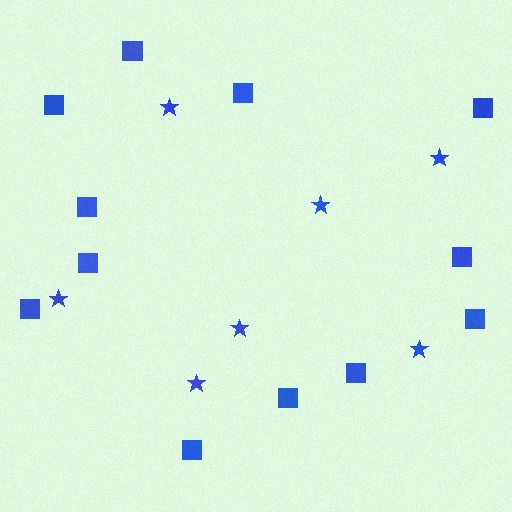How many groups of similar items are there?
There are 2 groups: one group of squares (12) and one group of stars (7).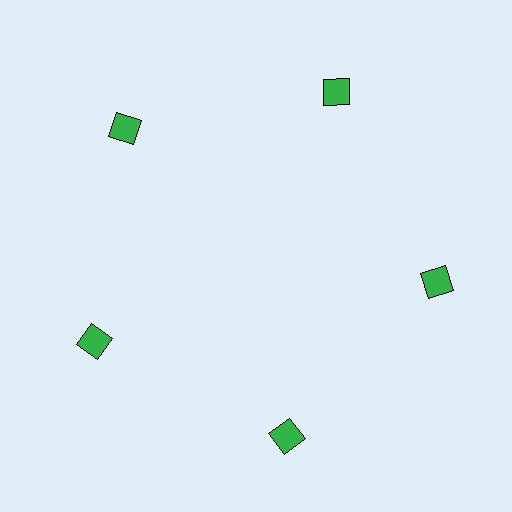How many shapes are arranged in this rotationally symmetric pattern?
There are 5 shapes, arranged in 5 groups of 1.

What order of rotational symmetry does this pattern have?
This pattern has 5-fold rotational symmetry.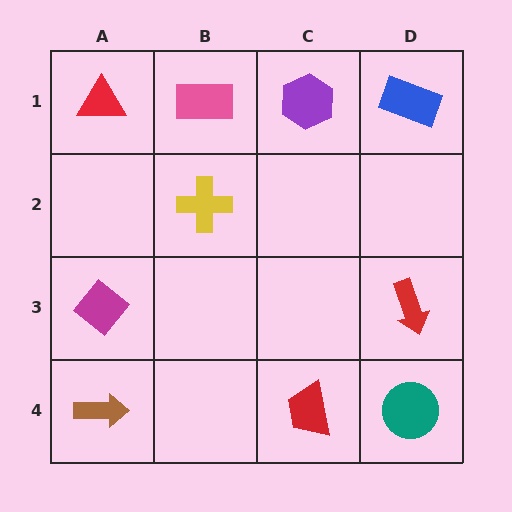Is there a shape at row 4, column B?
No, that cell is empty.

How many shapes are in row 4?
3 shapes.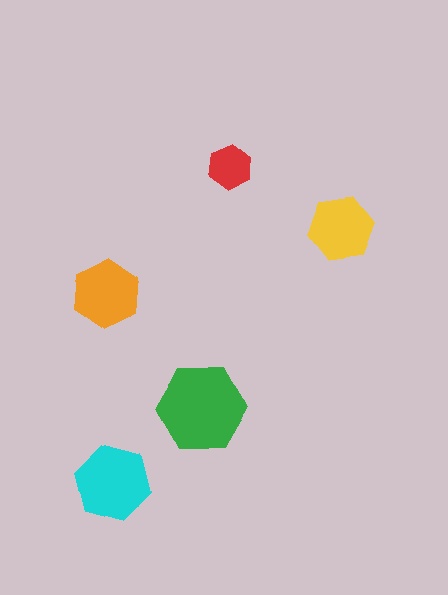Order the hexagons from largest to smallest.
the green one, the cyan one, the orange one, the yellow one, the red one.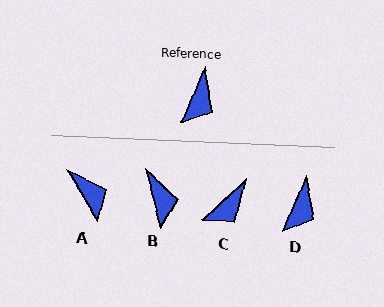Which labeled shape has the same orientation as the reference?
D.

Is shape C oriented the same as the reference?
No, it is off by about 24 degrees.